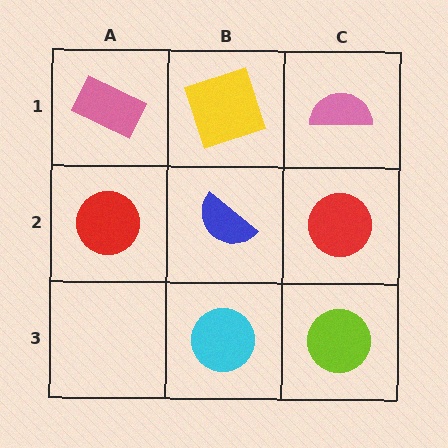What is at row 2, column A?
A red circle.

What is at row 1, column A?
A pink rectangle.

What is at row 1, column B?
A yellow square.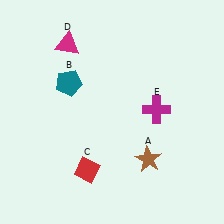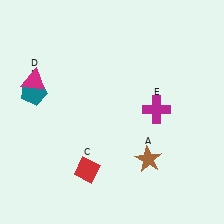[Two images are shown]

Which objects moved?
The objects that moved are: the teal pentagon (B), the magenta triangle (D).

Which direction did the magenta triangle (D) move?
The magenta triangle (D) moved down.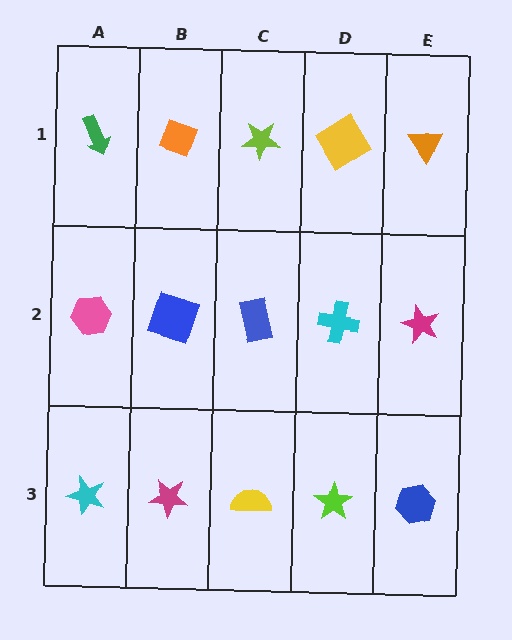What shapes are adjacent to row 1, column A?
A pink hexagon (row 2, column A), an orange diamond (row 1, column B).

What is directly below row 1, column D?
A cyan cross.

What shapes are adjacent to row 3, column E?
A magenta star (row 2, column E), a lime star (row 3, column D).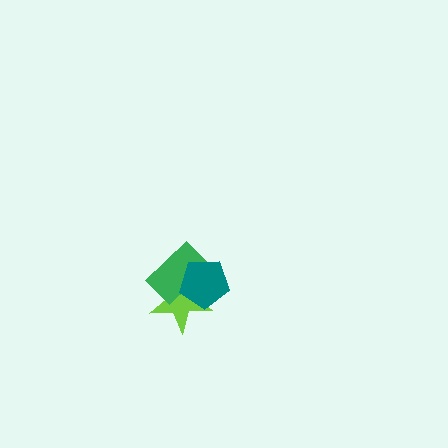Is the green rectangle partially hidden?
Yes, it is partially covered by another shape.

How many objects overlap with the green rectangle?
2 objects overlap with the green rectangle.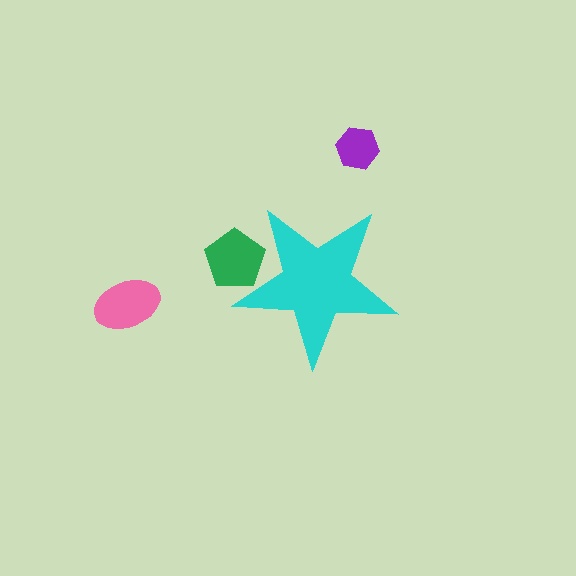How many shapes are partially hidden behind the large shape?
1 shape is partially hidden.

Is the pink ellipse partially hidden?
No, the pink ellipse is fully visible.